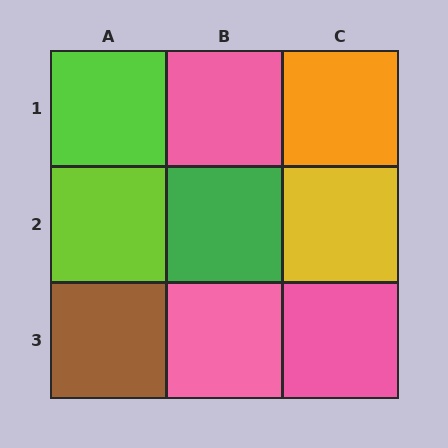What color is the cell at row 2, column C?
Yellow.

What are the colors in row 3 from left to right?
Brown, pink, pink.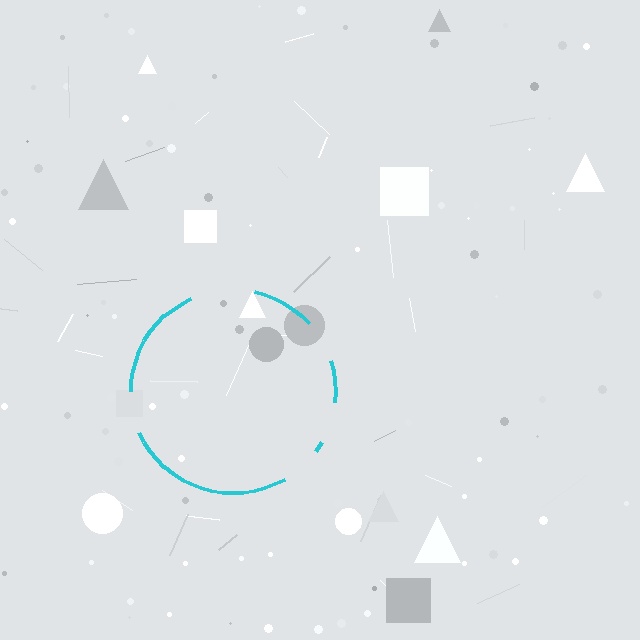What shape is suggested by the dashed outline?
The dashed outline suggests a circle.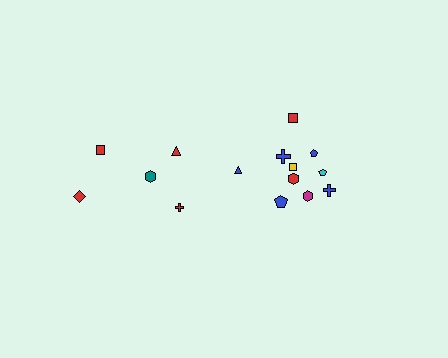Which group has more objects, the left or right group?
The right group.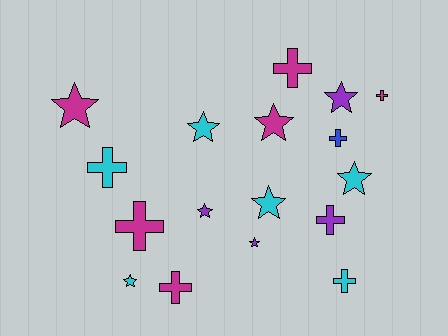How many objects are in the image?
There are 17 objects.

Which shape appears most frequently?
Star, with 9 objects.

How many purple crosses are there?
There is 1 purple cross.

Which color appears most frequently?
Cyan, with 6 objects.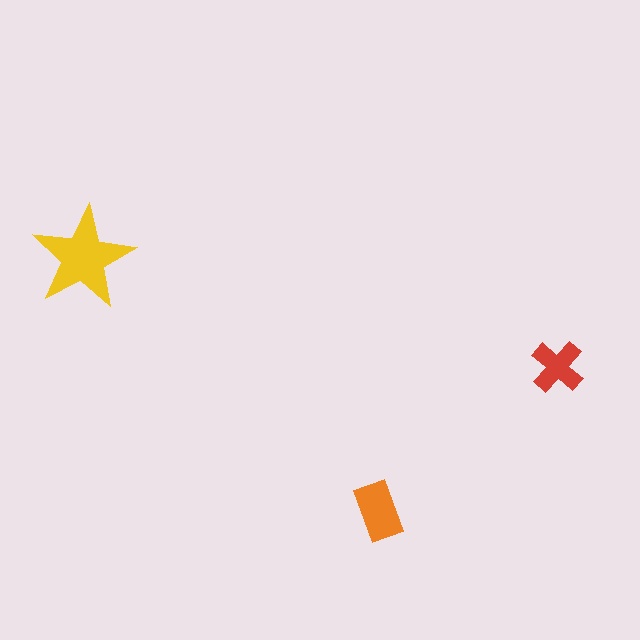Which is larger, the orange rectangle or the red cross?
The orange rectangle.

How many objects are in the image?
There are 3 objects in the image.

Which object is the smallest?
The red cross.